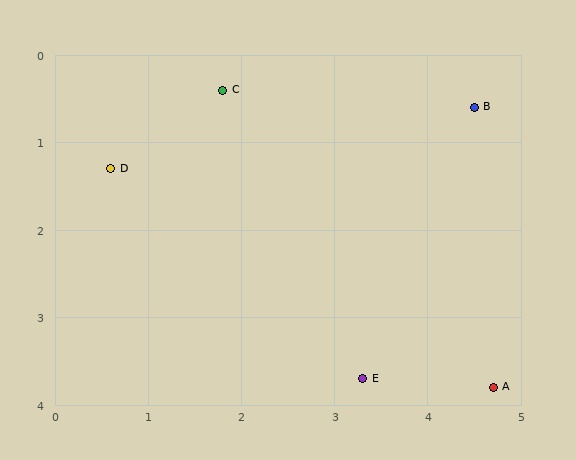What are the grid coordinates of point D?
Point D is at approximately (0.6, 1.3).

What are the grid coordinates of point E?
Point E is at approximately (3.3, 3.7).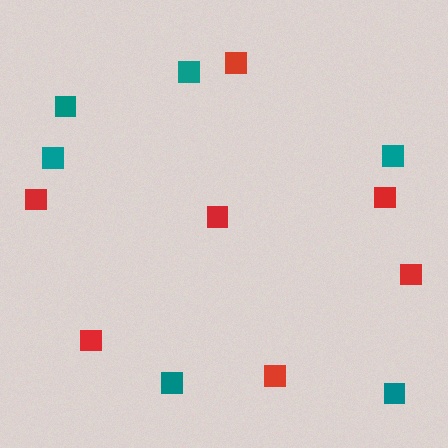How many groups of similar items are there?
There are 2 groups: one group of teal squares (6) and one group of red squares (7).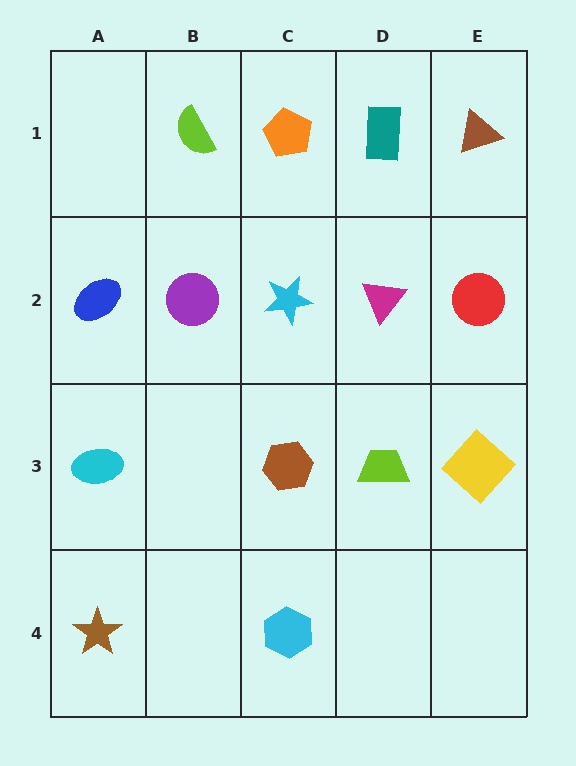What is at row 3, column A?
A cyan ellipse.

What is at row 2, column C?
A cyan star.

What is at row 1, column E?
A brown triangle.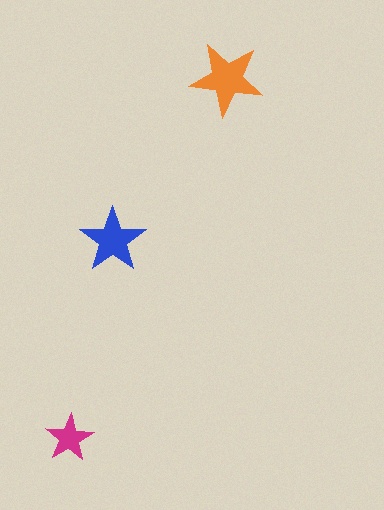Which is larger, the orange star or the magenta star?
The orange one.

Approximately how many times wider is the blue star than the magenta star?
About 1.5 times wider.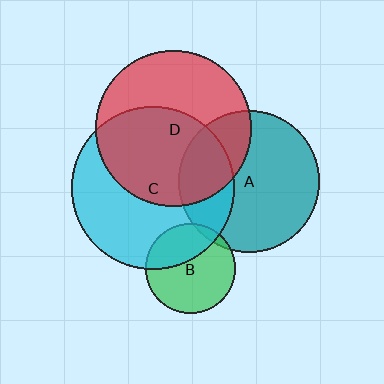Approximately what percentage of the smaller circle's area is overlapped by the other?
Approximately 30%.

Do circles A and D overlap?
Yes.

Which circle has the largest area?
Circle C (cyan).